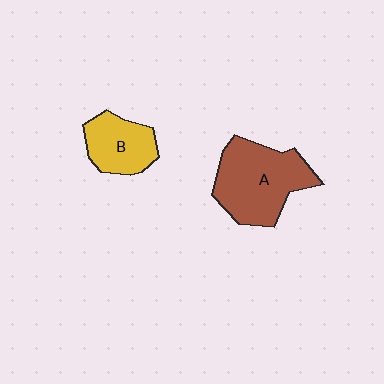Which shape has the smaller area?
Shape B (yellow).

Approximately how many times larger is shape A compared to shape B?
Approximately 1.7 times.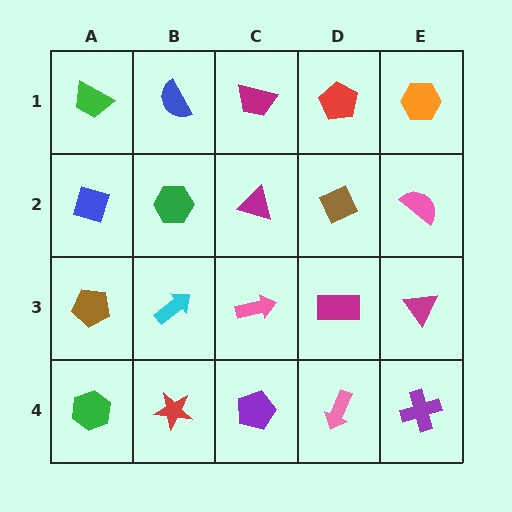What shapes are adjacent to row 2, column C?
A magenta trapezoid (row 1, column C), a pink arrow (row 3, column C), a green hexagon (row 2, column B), a brown diamond (row 2, column D).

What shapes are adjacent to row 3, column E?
A pink semicircle (row 2, column E), a purple cross (row 4, column E), a magenta rectangle (row 3, column D).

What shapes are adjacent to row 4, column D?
A magenta rectangle (row 3, column D), a purple pentagon (row 4, column C), a purple cross (row 4, column E).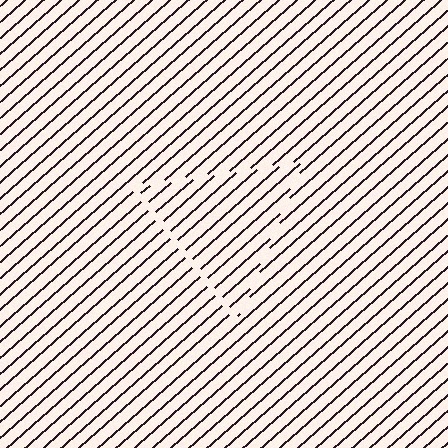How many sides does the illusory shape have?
3 sides — the line-ends trace a triangle.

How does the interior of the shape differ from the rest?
The interior of the shape contains the same grating, shifted by half a period — the contour is defined by the phase discontinuity where line-ends from the inner and outer gratings abut.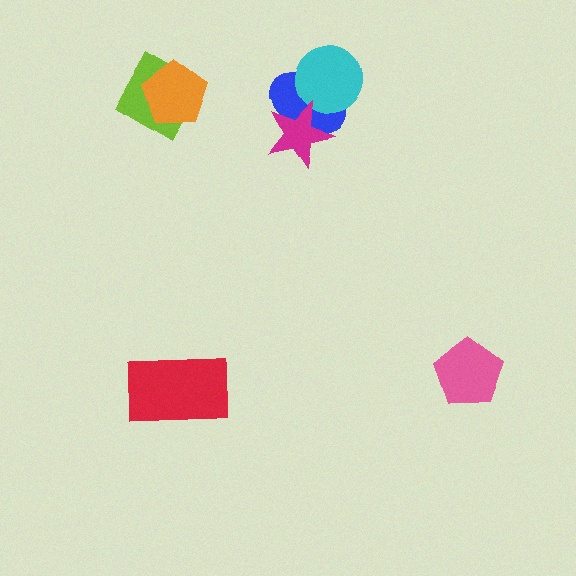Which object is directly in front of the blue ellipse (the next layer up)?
The cyan circle is directly in front of the blue ellipse.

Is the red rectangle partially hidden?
No, no other shape covers it.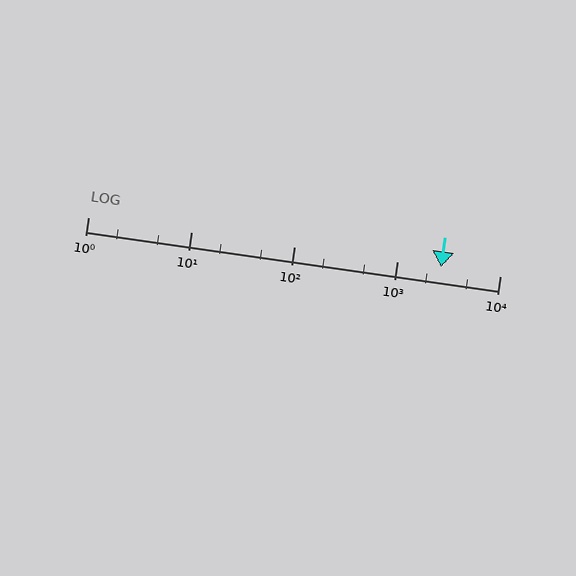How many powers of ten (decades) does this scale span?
The scale spans 4 decades, from 1 to 10000.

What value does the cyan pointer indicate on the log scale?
The pointer indicates approximately 2700.